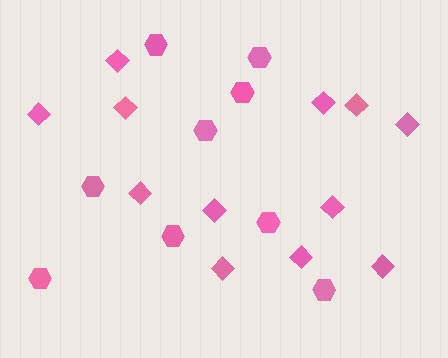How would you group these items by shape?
There are 2 groups: one group of hexagons (9) and one group of diamonds (12).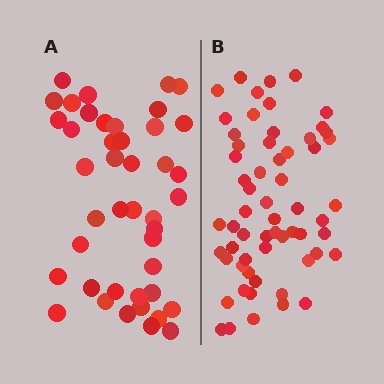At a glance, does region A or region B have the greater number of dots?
Region B (the right region) has more dots.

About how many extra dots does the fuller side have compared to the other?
Region B has approximately 15 more dots than region A.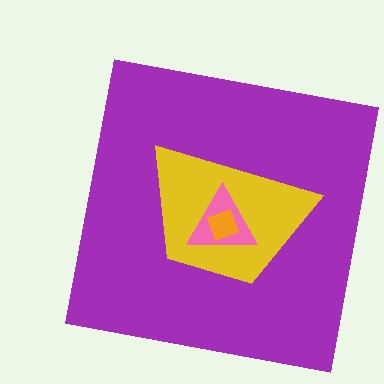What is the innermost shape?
The orange diamond.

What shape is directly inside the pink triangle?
The orange diamond.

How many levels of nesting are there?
4.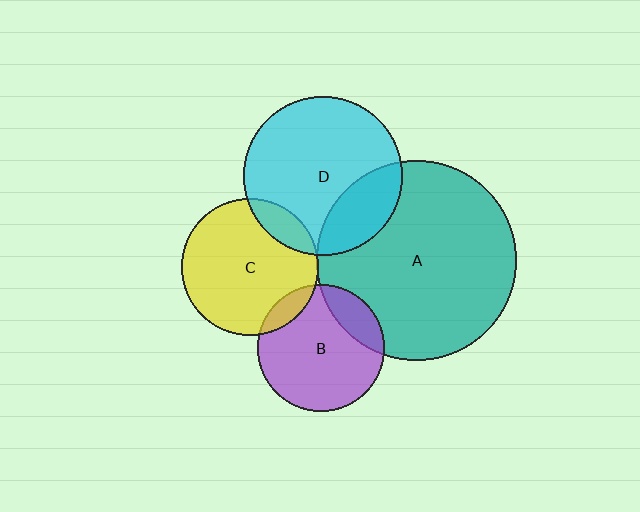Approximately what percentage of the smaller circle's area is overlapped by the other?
Approximately 15%.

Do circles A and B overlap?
Yes.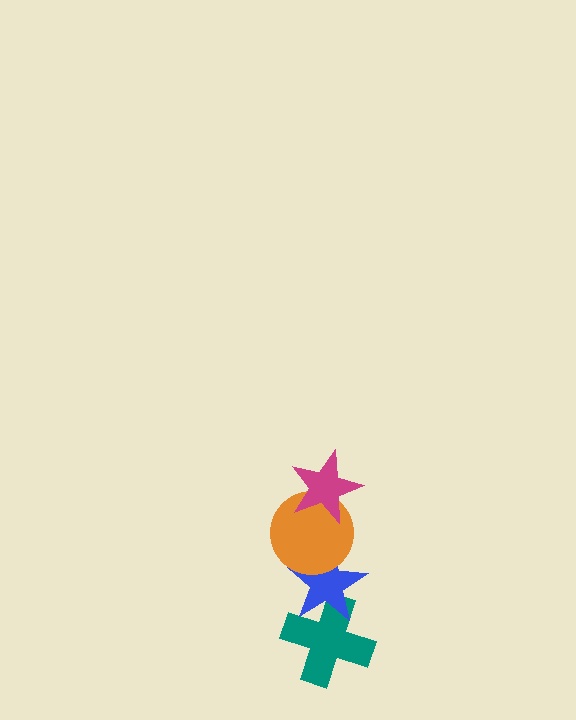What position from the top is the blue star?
The blue star is 3rd from the top.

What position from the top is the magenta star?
The magenta star is 1st from the top.